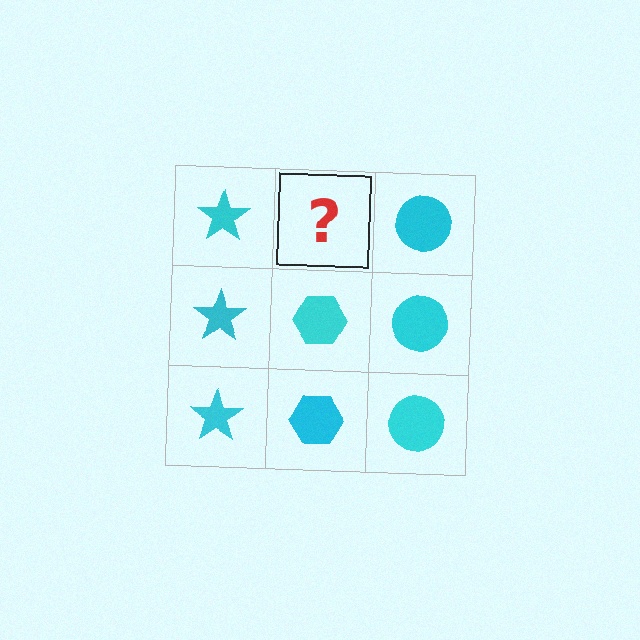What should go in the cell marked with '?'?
The missing cell should contain a cyan hexagon.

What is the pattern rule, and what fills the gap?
The rule is that each column has a consistent shape. The gap should be filled with a cyan hexagon.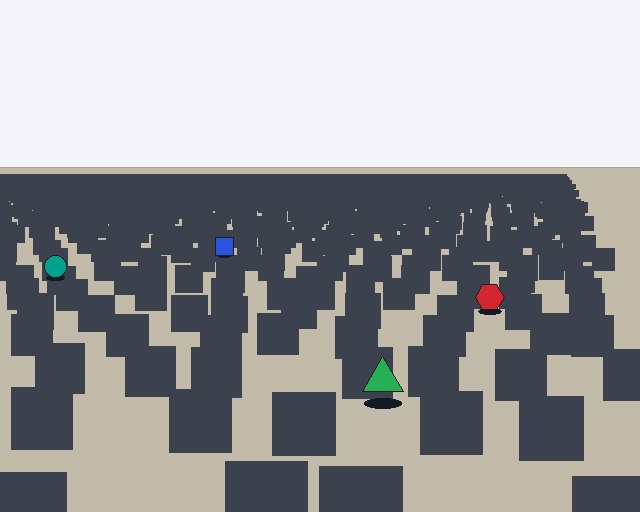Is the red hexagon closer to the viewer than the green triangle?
No. The green triangle is closer — you can tell from the texture gradient: the ground texture is coarser near it.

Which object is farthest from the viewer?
The blue square is farthest from the viewer. It appears smaller and the ground texture around it is denser.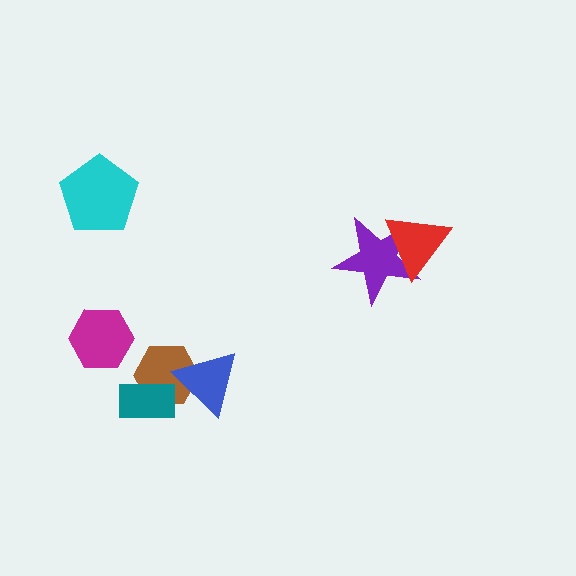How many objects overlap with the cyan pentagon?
0 objects overlap with the cyan pentagon.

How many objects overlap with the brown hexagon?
2 objects overlap with the brown hexagon.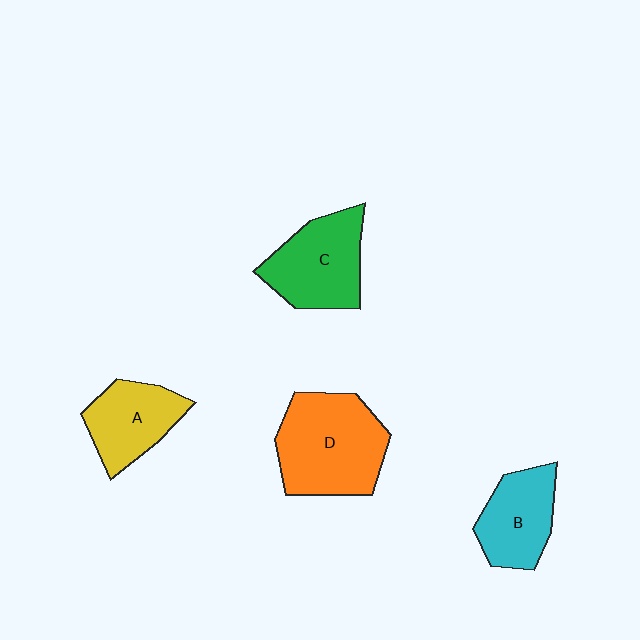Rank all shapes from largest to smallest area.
From largest to smallest: D (orange), C (green), B (cyan), A (yellow).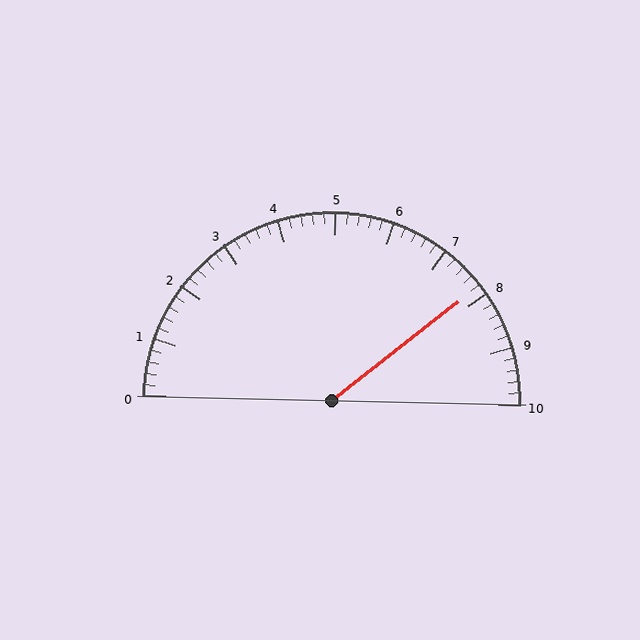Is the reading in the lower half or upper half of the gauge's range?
The reading is in the upper half of the range (0 to 10).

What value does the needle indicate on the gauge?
The needle indicates approximately 7.8.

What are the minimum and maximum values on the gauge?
The gauge ranges from 0 to 10.